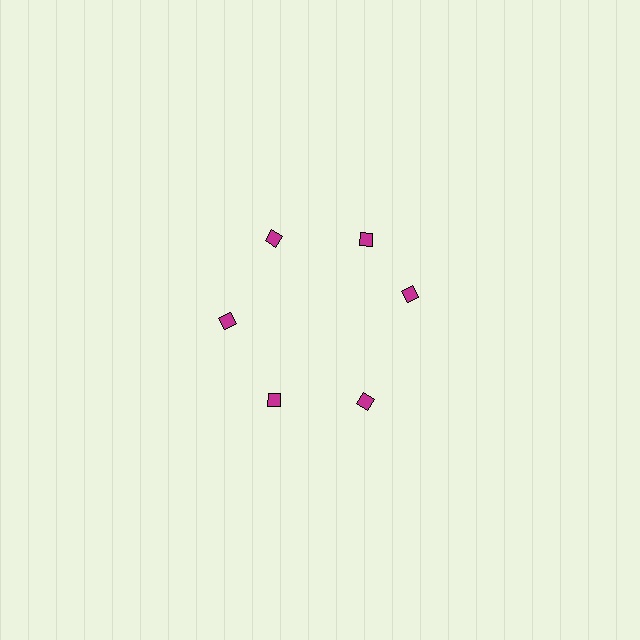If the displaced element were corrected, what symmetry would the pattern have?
It would have 6-fold rotational symmetry — the pattern would map onto itself every 60 degrees.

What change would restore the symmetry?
The symmetry would be restored by rotating it back into even spacing with its neighbors so that all 6 diamonds sit at equal angles and equal distance from the center.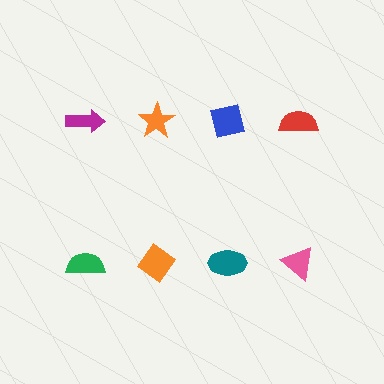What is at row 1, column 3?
A blue square.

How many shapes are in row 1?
4 shapes.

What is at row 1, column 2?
An orange star.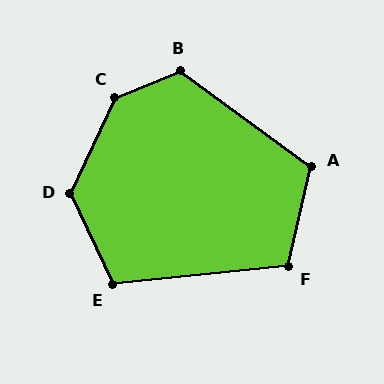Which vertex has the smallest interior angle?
F, at approximately 109 degrees.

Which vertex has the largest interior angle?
C, at approximately 137 degrees.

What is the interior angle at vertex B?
Approximately 121 degrees (obtuse).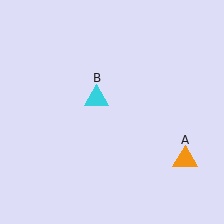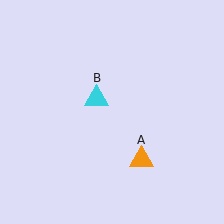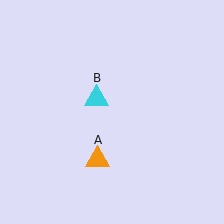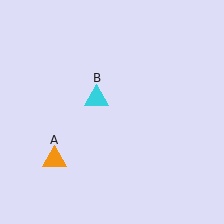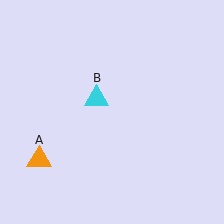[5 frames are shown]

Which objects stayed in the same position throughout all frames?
Cyan triangle (object B) remained stationary.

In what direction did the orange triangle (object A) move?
The orange triangle (object A) moved left.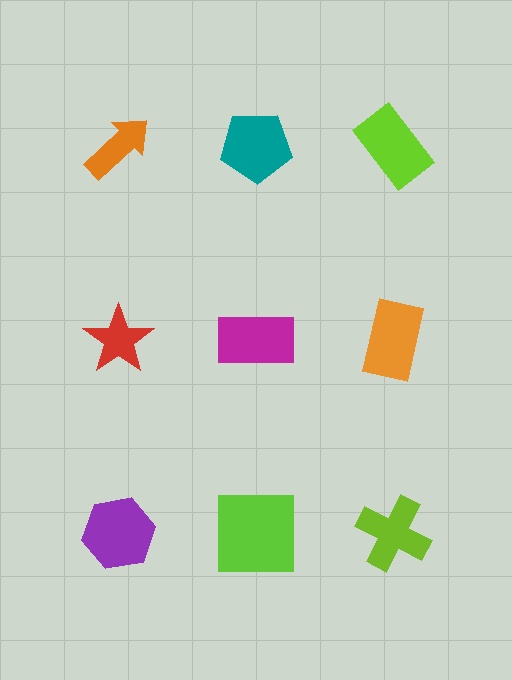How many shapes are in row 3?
3 shapes.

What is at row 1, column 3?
A lime rectangle.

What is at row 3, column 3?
A lime cross.